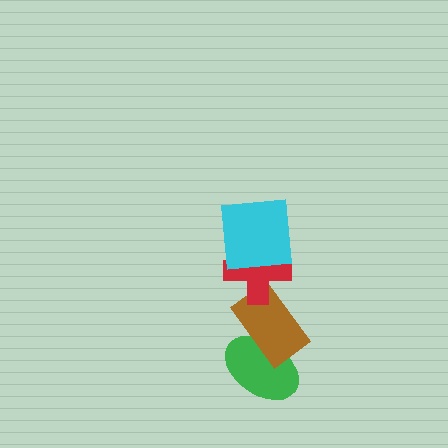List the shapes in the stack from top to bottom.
From top to bottom: the cyan square, the red cross, the brown rectangle, the green ellipse.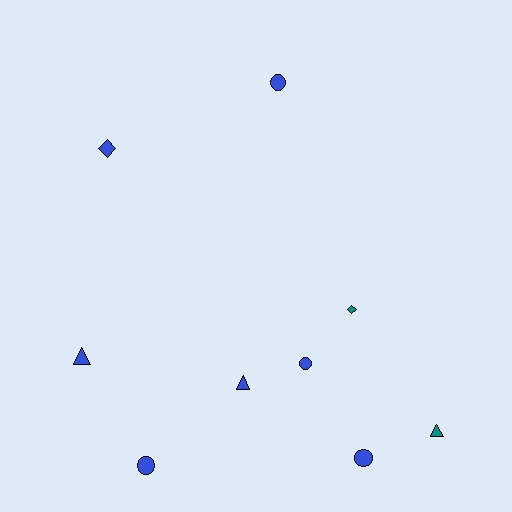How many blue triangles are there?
There are 2 blue triangles.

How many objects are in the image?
There are 9 objects.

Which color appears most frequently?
Blue, with 7 objects.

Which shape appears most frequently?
Circle, with 4 objects.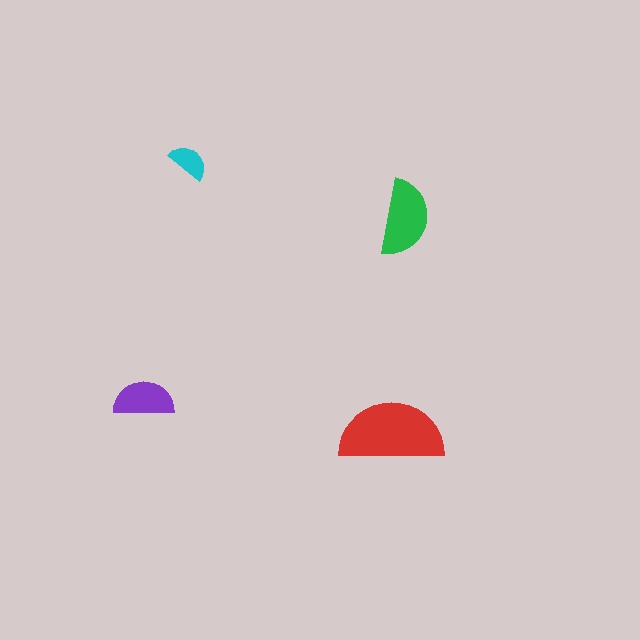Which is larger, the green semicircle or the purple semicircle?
The green one.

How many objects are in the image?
There are 4 objects in the image.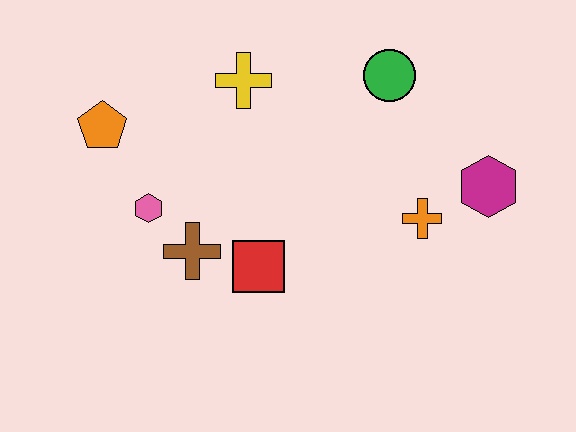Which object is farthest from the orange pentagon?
The magenta hexagon is farthest from the orange pentagon.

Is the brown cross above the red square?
Yes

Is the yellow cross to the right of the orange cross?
No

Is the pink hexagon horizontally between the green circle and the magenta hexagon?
No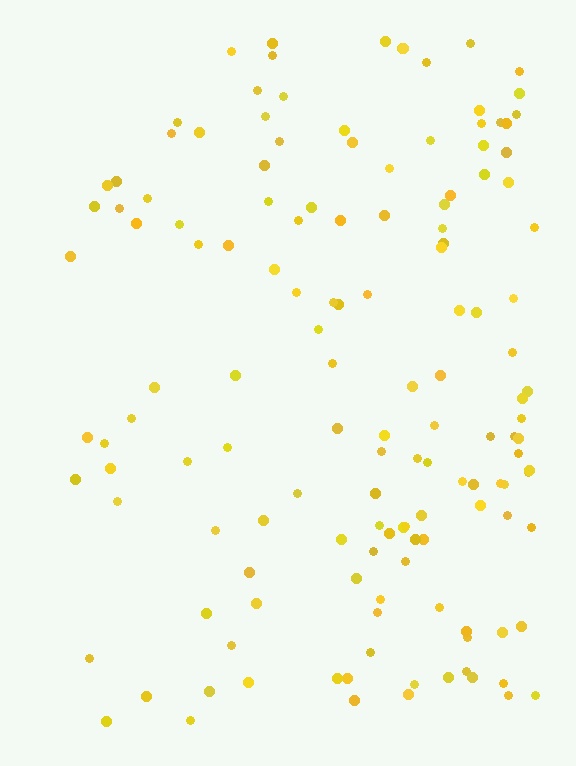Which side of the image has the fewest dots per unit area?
The left.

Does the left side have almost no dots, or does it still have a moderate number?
Still a moderate number, just noticeably fewer than the right.